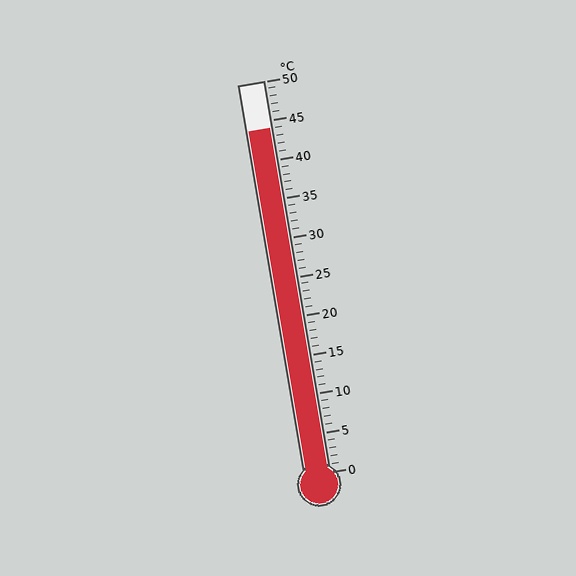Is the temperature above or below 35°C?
The temperature is above 35°C.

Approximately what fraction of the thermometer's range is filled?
The thermometer is filled to approximately 90% of its range.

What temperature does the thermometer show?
The thermometer shows approximately 44°C.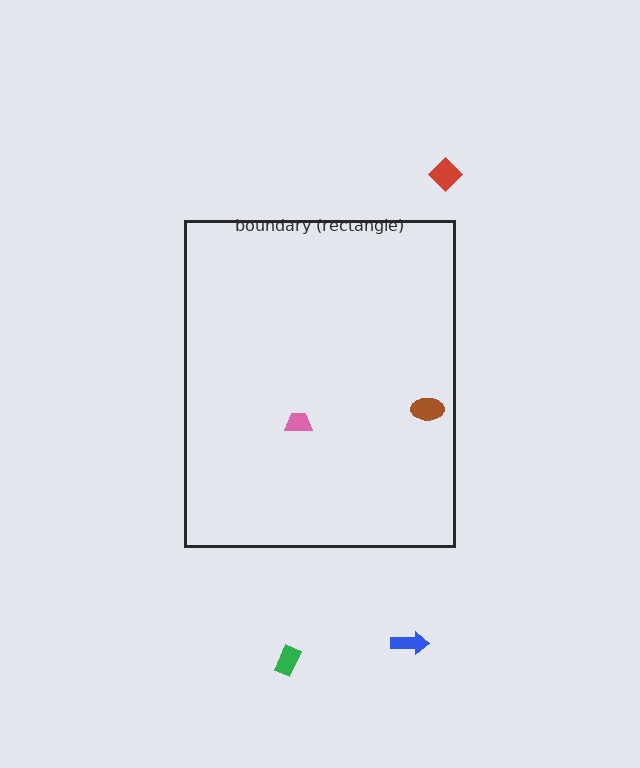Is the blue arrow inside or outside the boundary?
Outside.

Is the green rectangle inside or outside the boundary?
Outside.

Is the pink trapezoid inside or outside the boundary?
Inside.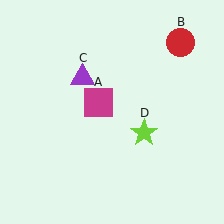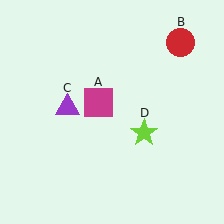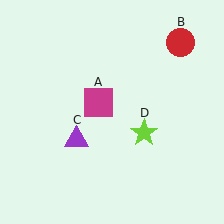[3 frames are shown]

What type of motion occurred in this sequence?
The purple triangle (object C) rotated counterclockwise around the center of the scene.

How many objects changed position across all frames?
1 object changed position: purple triangle (object C).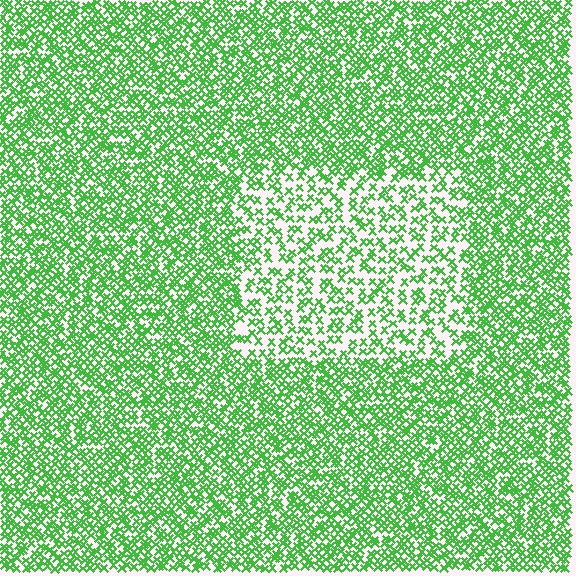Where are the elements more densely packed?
The elements are more densely packed outside the rectangle boundary.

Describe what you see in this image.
The image contains small green elements arranged at two different densities. A rectangle-shaped region is visible where the elements are less densely packed than the surrounding area.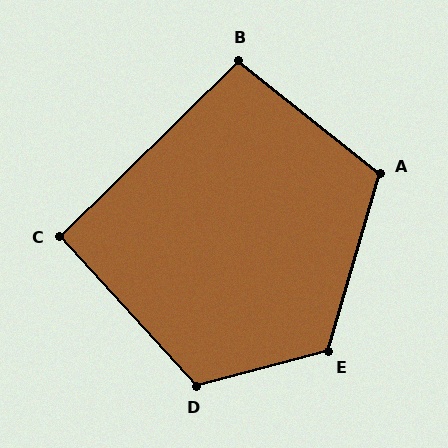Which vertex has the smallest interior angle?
C, at approximately 92 degrees.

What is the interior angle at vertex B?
Approximately 97 degrees (obtuse).